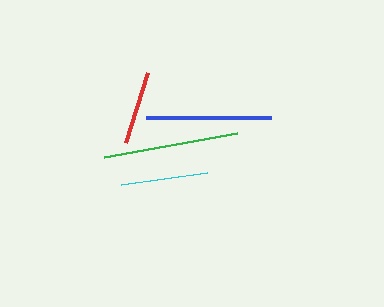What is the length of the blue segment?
The blue segment is approximately 126 pixels long.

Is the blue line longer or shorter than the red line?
The blue line is longer than the red line.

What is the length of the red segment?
The red segment is approximately 73 pixels long.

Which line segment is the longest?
The green line is the longest at approximately 135 pixels.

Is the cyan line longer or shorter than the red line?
The cyan line is longer than the red line.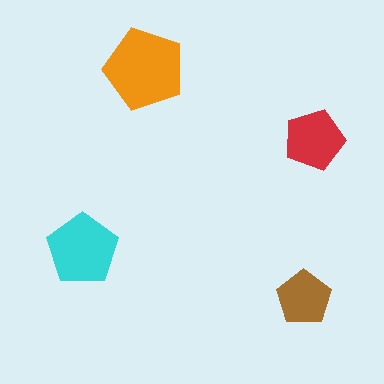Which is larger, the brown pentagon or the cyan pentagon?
The cyan one.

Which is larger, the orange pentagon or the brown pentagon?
The orange one.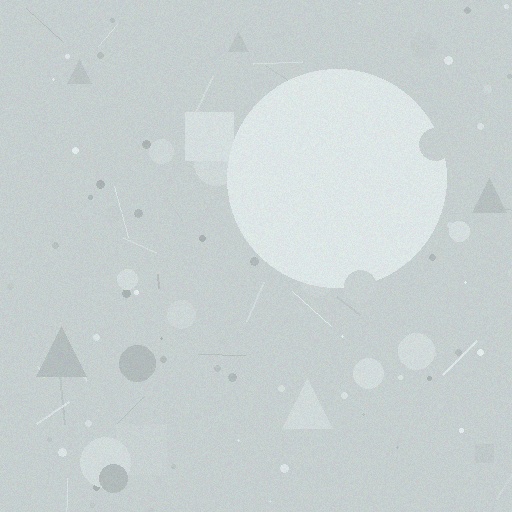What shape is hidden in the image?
A circle is hidden in the image.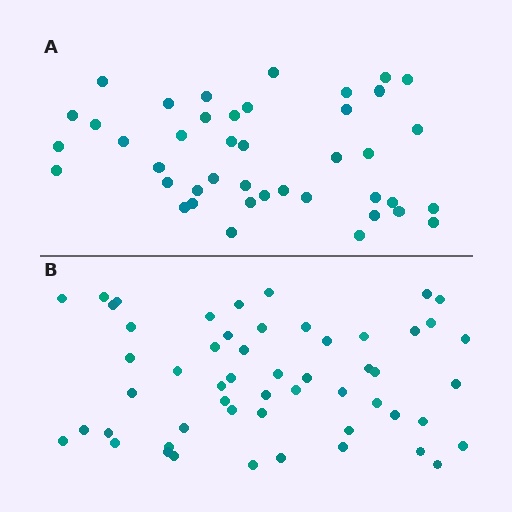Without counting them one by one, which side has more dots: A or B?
Region B (the bottom region) has more dots.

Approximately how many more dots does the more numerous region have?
Region B has roughly 12 or so more dots than region A.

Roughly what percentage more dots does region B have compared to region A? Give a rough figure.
About 30% more.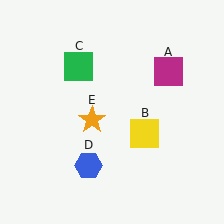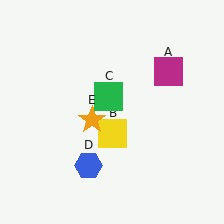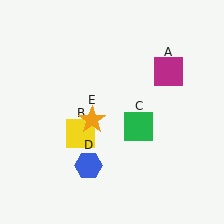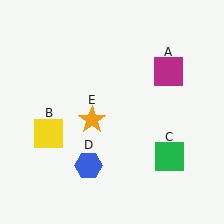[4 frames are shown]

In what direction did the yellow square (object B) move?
The yellow square (object B) moved left.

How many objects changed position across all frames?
2 objects changed position: yellow square (object B), green square (object C).